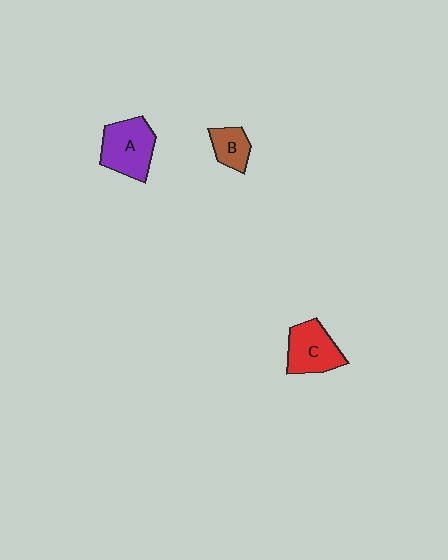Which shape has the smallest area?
Shape B (brown).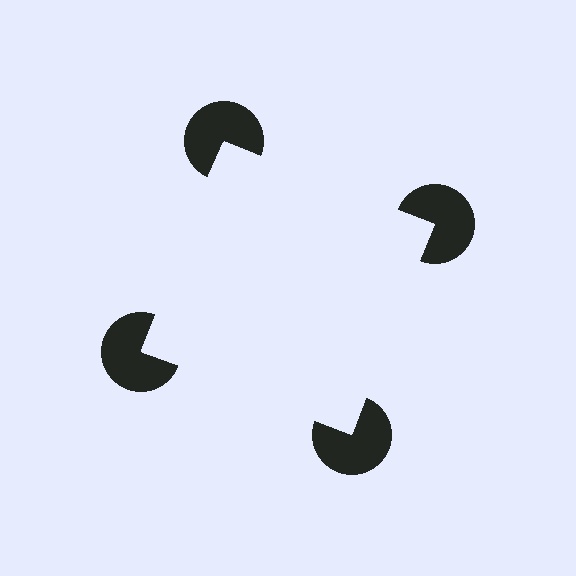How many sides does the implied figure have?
4 sides.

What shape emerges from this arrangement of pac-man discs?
An illusory square — its edges are inferred from the aligned wedge cuts in the pac-man discs, not physically drawn.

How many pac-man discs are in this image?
There are 4 — one at each vertex of the illusory square.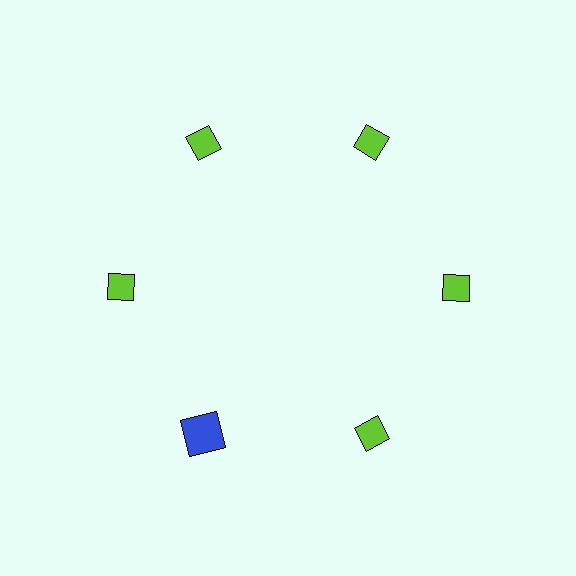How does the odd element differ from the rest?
It differs in both color (blue instead of lime) and shape (square instead of diamond).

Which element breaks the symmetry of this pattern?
The blue square at roughly the 7 o'clock position breaks the symmetry. All other shapes are lime diamonds.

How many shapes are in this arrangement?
There are 6 shapes arranged in a ring pattern.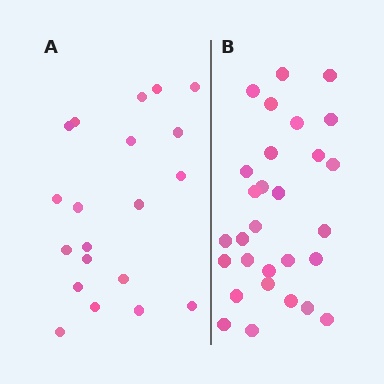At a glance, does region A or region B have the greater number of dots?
Region B (the right region) has more dots.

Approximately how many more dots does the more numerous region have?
Region B has roughly 8 or so more dots than region A.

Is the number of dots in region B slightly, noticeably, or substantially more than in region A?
Region B has substantially more. The ratio is roughly 1.4 to 1.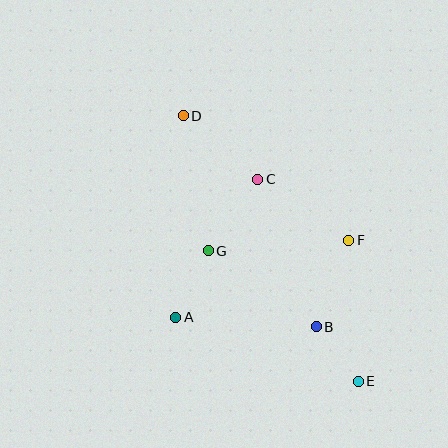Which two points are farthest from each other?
Points D and E are farthest from each other.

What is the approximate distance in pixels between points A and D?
The distance between A and D is approximately 202 pixels.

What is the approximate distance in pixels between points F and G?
The distance between F and G is approximately 141 pixels.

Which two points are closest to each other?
Points B and E are closest to each other.